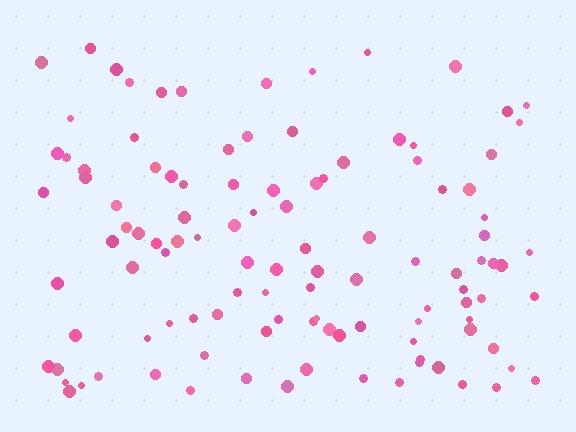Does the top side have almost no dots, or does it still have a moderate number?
Still a moderate number, just noticeably fewer than the bottom.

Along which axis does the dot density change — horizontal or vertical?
Vertical.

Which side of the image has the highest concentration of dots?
The bottom.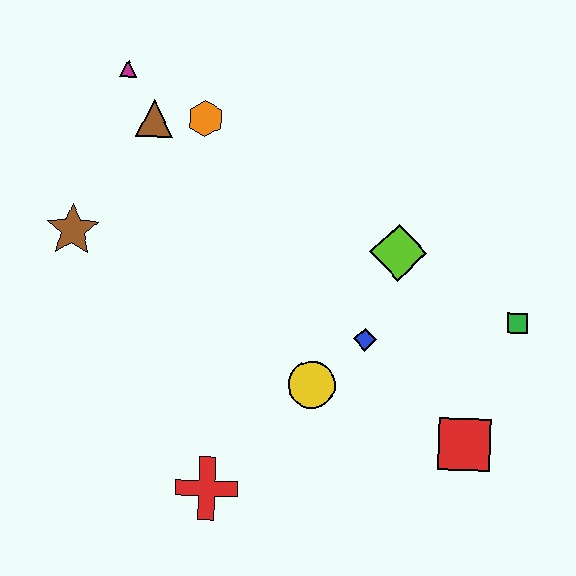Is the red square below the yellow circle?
Yes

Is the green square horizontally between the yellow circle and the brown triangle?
No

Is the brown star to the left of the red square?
Yes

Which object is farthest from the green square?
The magenta triangle is farthest from the green square.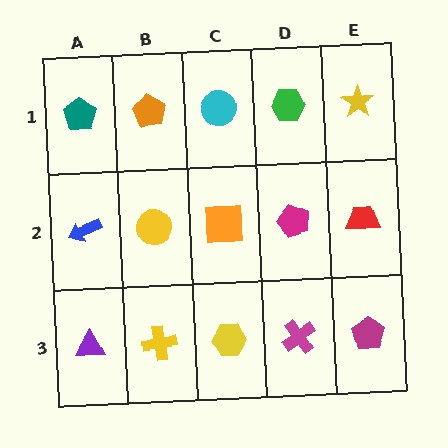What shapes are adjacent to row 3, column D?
A magenta pentagon (row 2, column D), a yellow hexagon (row 3, column C), a magenta pentagon (row 3, column E).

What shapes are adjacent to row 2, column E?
A yellow star (row 1, column E), a magenta pentagon (row 3, column E), a magenta pentagon (row 2, column D).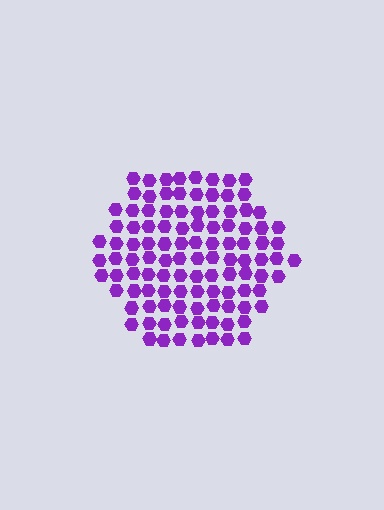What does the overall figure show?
The overall figure shows a hexagon.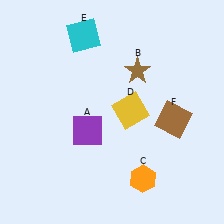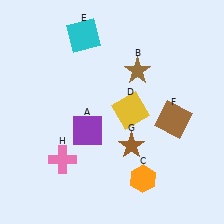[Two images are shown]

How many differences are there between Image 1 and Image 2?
There are 2 differences between the two images.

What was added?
A brown star (G), a pink cross (H) were added in Image 2.